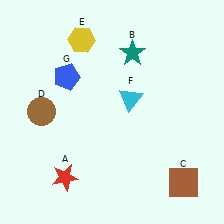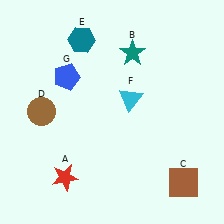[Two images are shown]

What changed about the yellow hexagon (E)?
In Image 1, E is yellow. In Image 2, it changed to teal.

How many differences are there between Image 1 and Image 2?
There is 1 difference between the two images.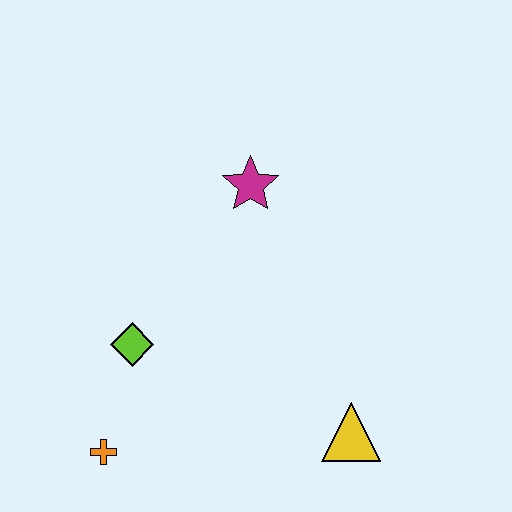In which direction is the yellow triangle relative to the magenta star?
The yellow triangle is below the magenta star.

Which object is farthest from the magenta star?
The orange cross is farthest from the magenta star.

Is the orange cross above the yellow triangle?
No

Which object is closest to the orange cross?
The lime diamond is closest to the orange cross.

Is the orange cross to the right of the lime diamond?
No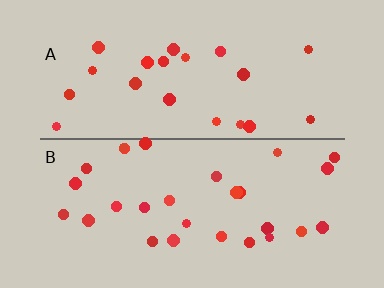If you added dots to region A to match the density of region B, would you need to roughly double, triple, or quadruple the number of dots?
Approximately double.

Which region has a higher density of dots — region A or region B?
B (the bottom).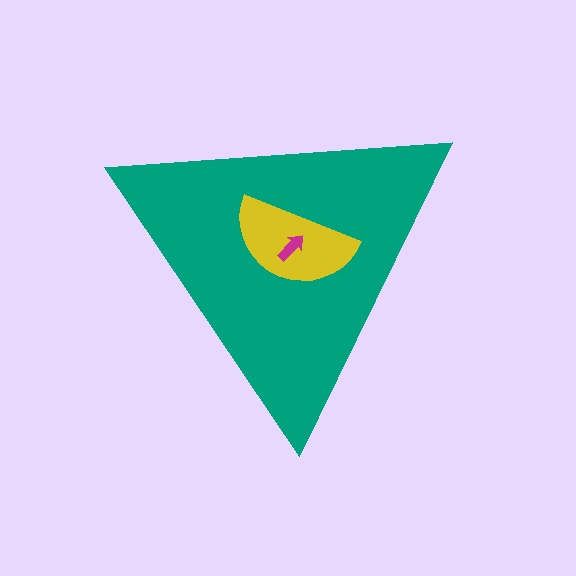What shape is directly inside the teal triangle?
The yellow semicircle.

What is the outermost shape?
The teal triangle.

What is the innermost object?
The magenta arrow.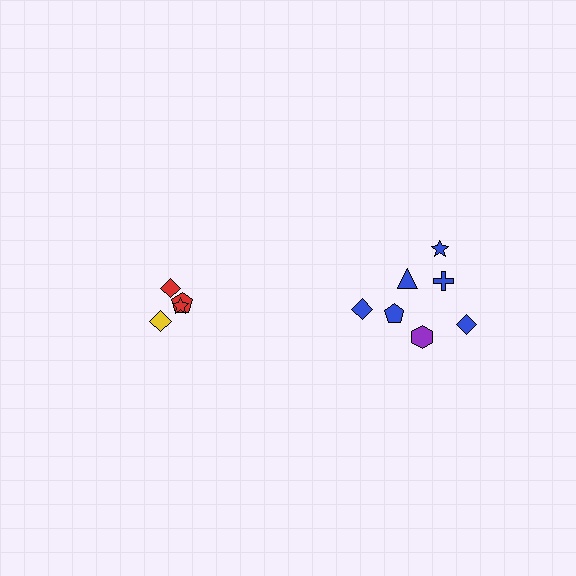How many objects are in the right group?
There are 7 objects.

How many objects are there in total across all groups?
There are 11 objects.